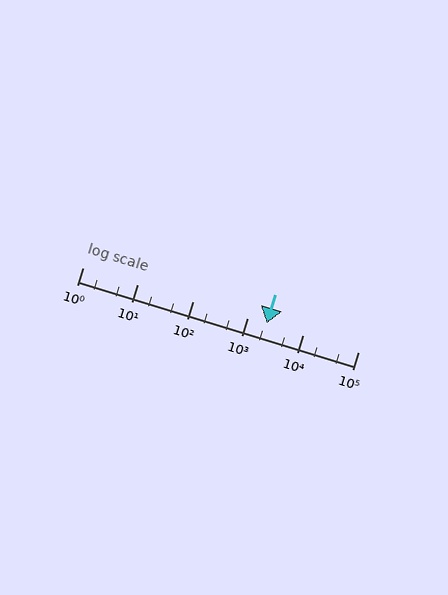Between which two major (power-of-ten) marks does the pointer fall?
The pointer is between 1000 and 10000.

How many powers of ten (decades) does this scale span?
The scale spans 5 decades, from 1 to 100000.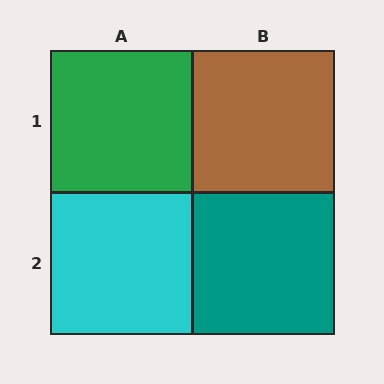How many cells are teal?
1 cell is teal.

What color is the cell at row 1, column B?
Brown.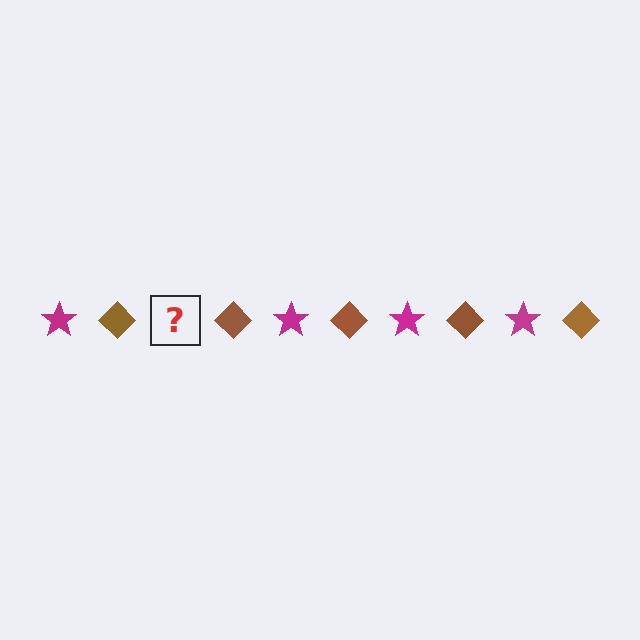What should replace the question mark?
The question mark should be replaced with a magenta star.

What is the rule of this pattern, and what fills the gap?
The rule is that the pattern alternates between magenta star and brown diamond. The gap should be filled with a magenta star.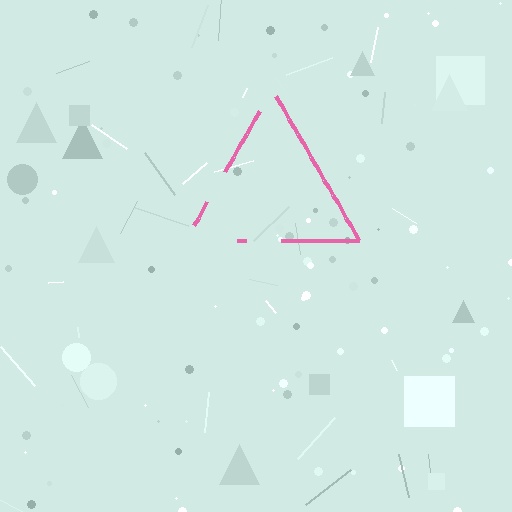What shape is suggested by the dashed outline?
The dashed outline suggests a triangle.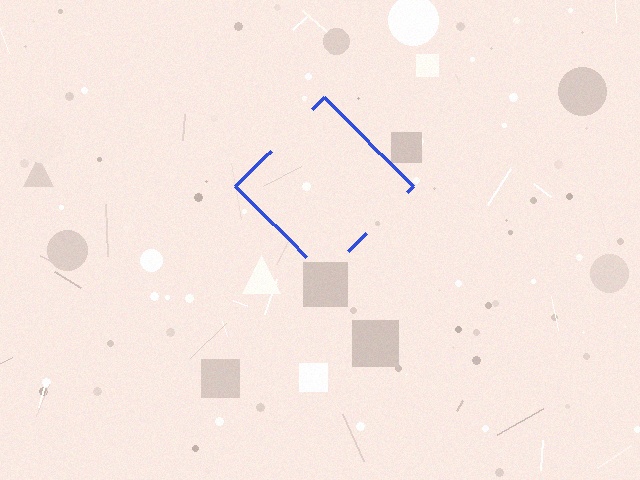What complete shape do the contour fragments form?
The contour fragments form a diamond.